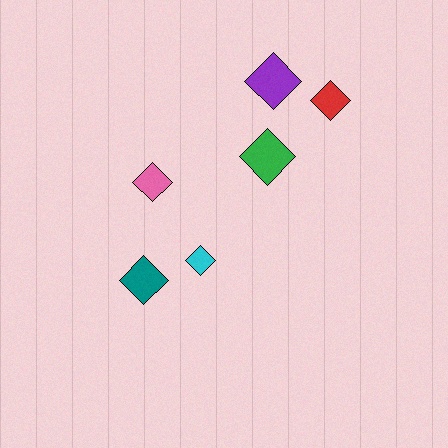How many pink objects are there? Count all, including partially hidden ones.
There is 1 pink object.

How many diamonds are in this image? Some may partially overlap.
There are 6 diamonds.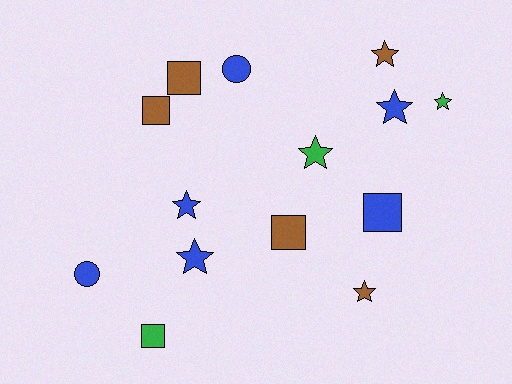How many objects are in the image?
There are 14 objects.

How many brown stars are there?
There are 2 brown stars.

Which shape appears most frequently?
Star, with 7 objects.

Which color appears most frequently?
Blue, with 6 objects.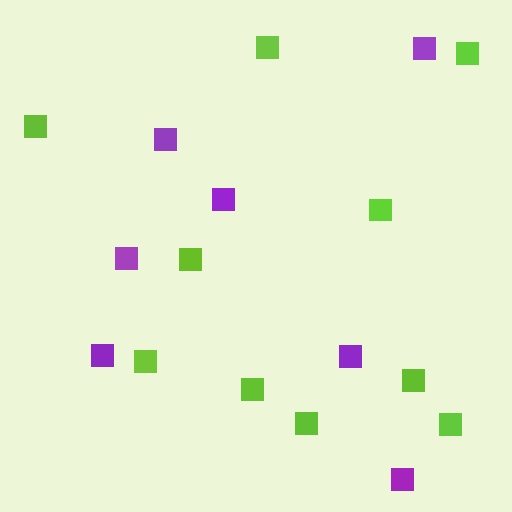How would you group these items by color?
There are 2 groups: one group of lime squares (10) and one group of purple squares (7).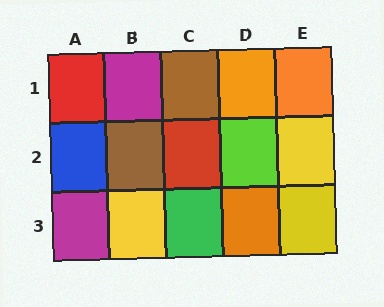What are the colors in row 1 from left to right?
Red, magenta, brown, orange, orange.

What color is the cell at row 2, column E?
Yellow.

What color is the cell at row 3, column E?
Yellow.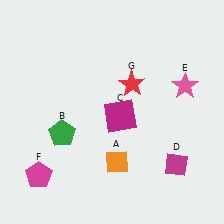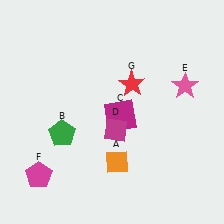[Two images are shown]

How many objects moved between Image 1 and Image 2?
1 object moved between the two images.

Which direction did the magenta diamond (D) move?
The magenta diamond (D) moved left.